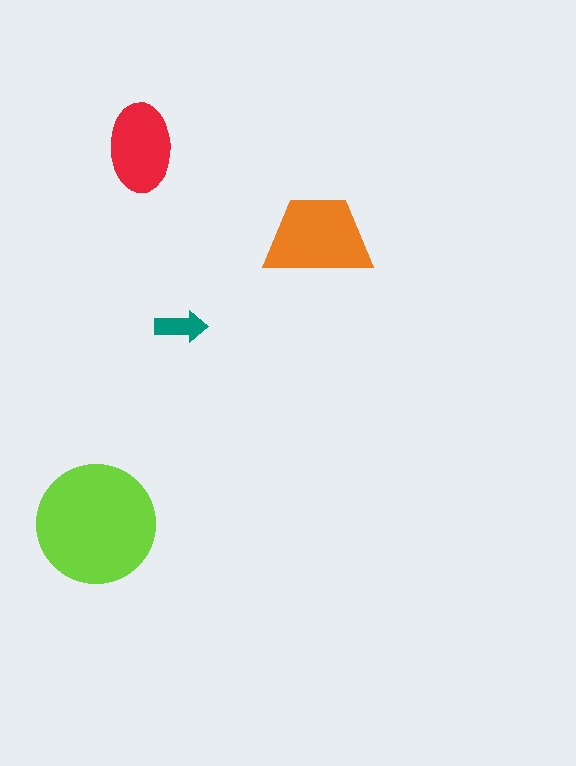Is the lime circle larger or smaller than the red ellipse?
Larger.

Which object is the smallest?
The teal arrow.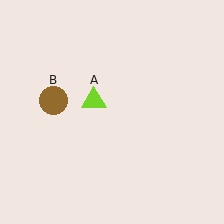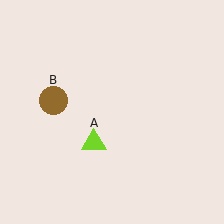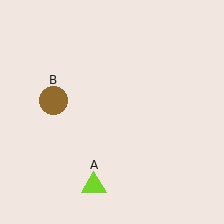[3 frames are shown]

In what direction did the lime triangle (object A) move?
The lime triangle (object A) moved down.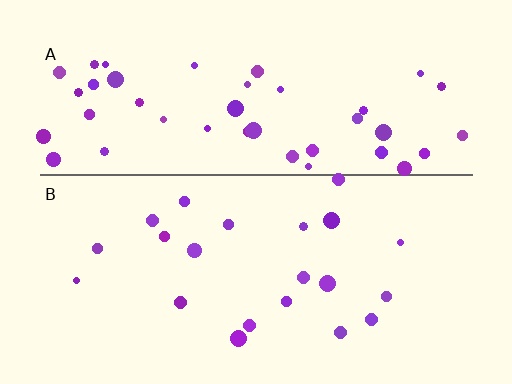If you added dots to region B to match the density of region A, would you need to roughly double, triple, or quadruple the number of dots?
Approximately double.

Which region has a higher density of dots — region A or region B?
A (the top).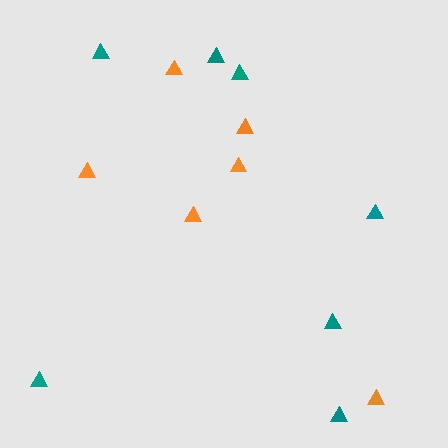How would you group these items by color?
There are 2 groups: one group of teal triangles (7) and one group of orange triangles (6).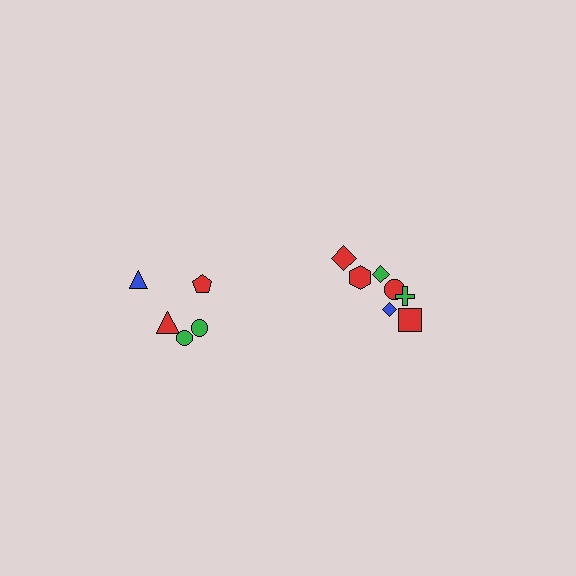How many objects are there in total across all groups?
There are 12 objects.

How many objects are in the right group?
There are 7 objects.